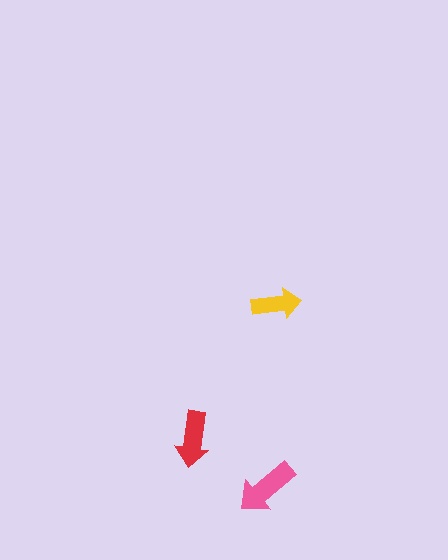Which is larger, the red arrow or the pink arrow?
The pink one.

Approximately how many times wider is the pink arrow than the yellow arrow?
About 1.5 times wider.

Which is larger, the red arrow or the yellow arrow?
The red one.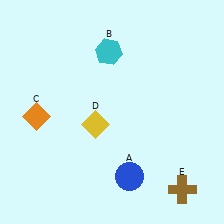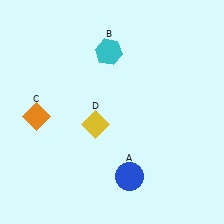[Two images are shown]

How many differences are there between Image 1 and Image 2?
There is 1 difference between the two images.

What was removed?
The brown cross (E) was removed in Image 2.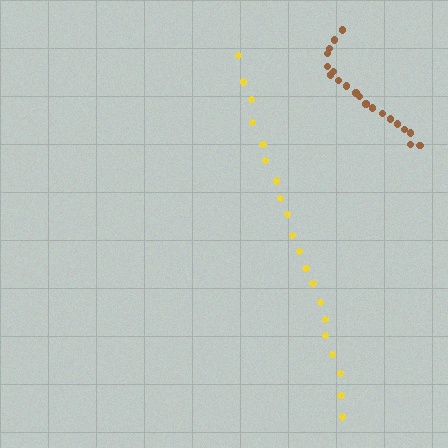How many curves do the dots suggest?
There are 2 distinct paths.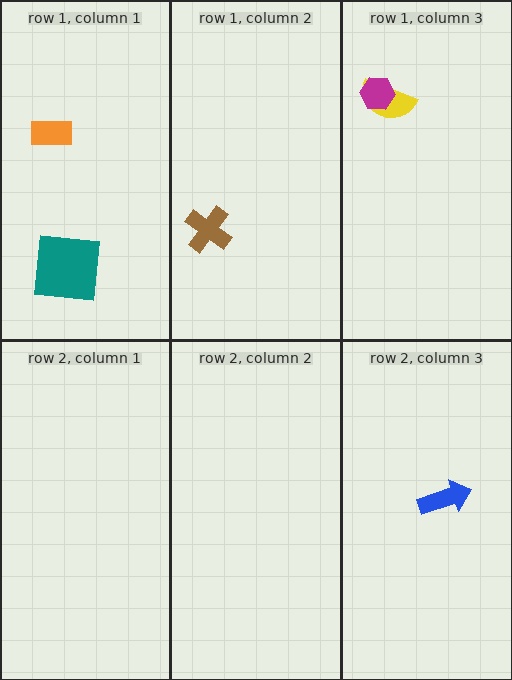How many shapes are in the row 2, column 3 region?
1.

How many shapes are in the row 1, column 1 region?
2.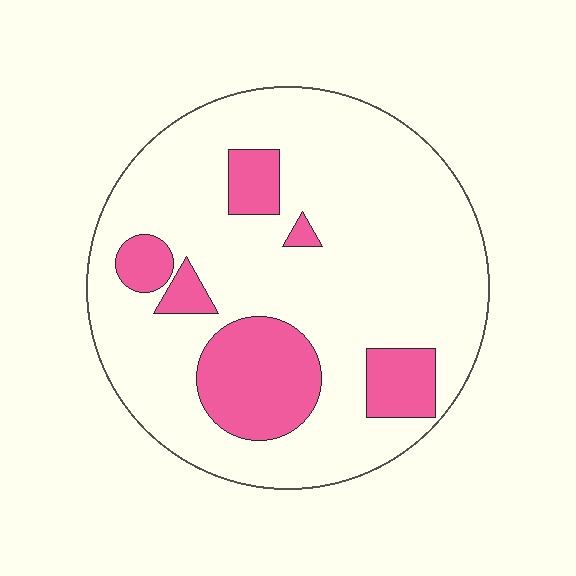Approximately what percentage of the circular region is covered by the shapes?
Approximately 20%.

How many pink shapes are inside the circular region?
6.